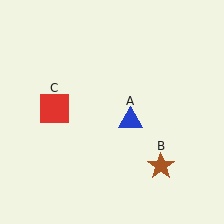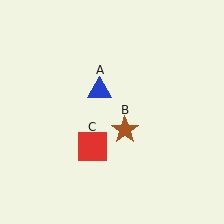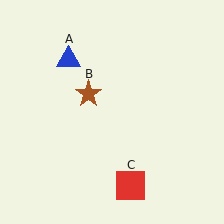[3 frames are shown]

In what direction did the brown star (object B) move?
The brown star (object B) moved up and to the left.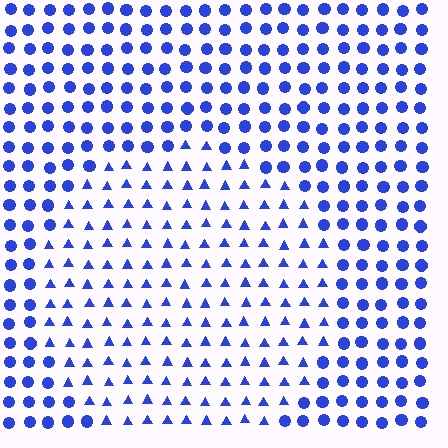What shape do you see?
I see a circle.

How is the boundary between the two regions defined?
The boundary is defined by a change in element shape: triangles inside vs. circles outside. All elements share the same color and spacing.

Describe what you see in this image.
The image is filled with small blue elements arranged in a uniform grid. A circle-shaped region contains triangles, while the surrounding area contains circles. The boundary is defined purely by the change in element shape.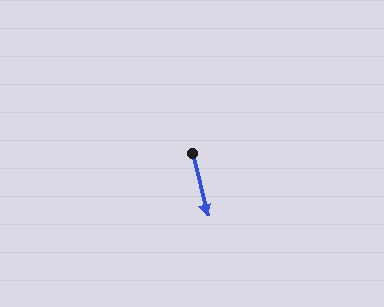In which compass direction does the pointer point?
South.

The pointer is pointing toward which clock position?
Roughly 6 o'clock.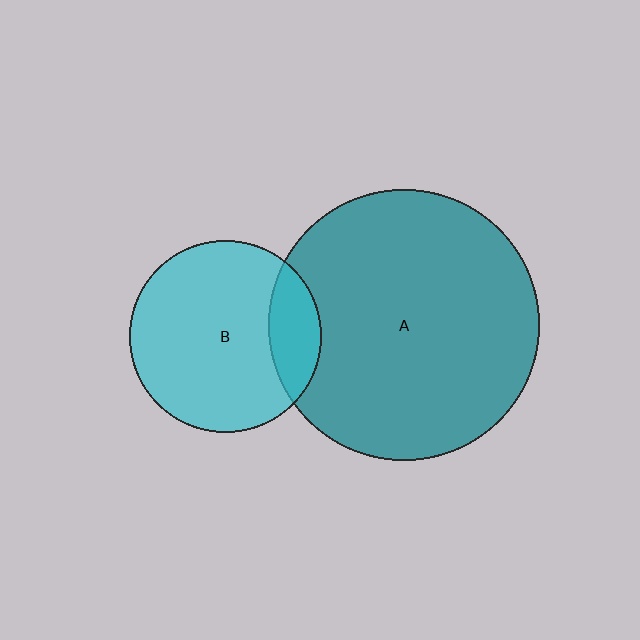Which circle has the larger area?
Circle A (teal).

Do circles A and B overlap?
Yes.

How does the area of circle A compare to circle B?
Approximately 2.0 times.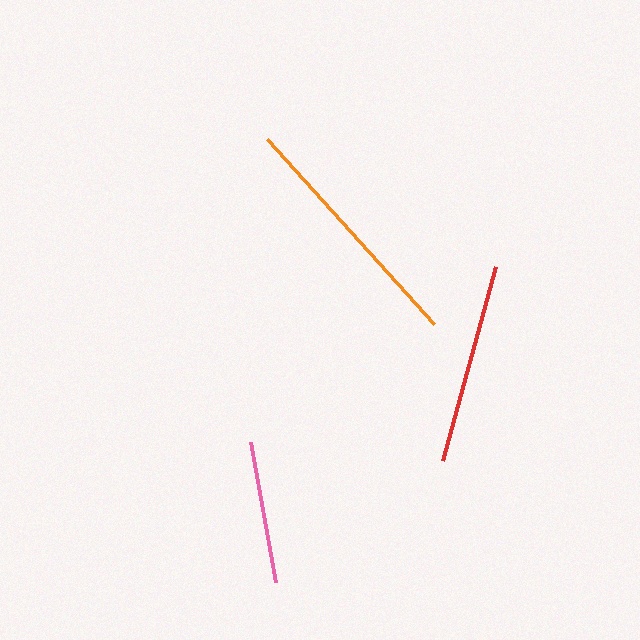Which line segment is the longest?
The orange line is the longest at approximately 249 pixels.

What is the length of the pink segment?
The pink segment is approximately 143 pixels long.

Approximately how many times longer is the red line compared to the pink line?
The red line is approximately 1.4 times the length of the pink line.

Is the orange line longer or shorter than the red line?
The orange line is longer than the red line.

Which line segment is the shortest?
The pink line is the shortest at approximately 143 pixels.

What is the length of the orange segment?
The orange segment is approximately 249 pixels long.